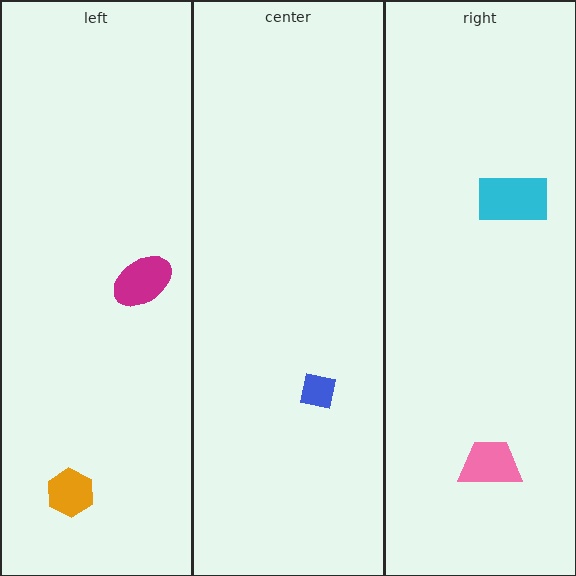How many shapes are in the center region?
1.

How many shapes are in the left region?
2.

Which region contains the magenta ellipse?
The left region.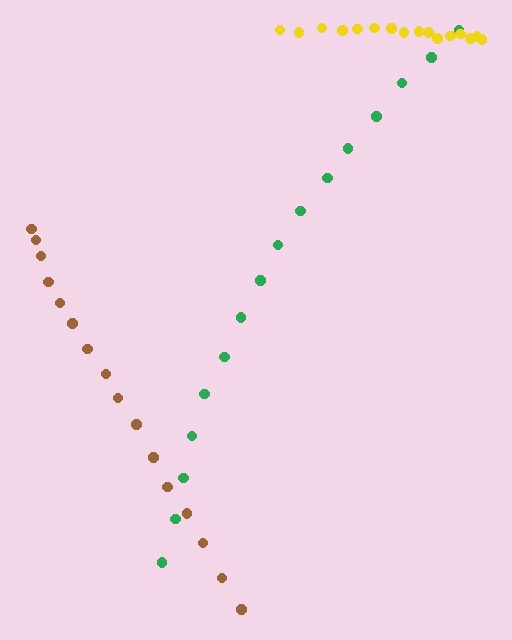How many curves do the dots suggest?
There are 3 distinct paths.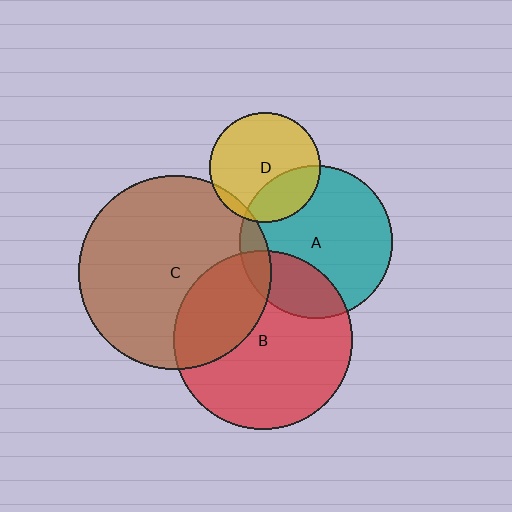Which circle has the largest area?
Circle C (brown).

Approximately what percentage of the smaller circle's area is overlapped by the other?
Approximately 10%.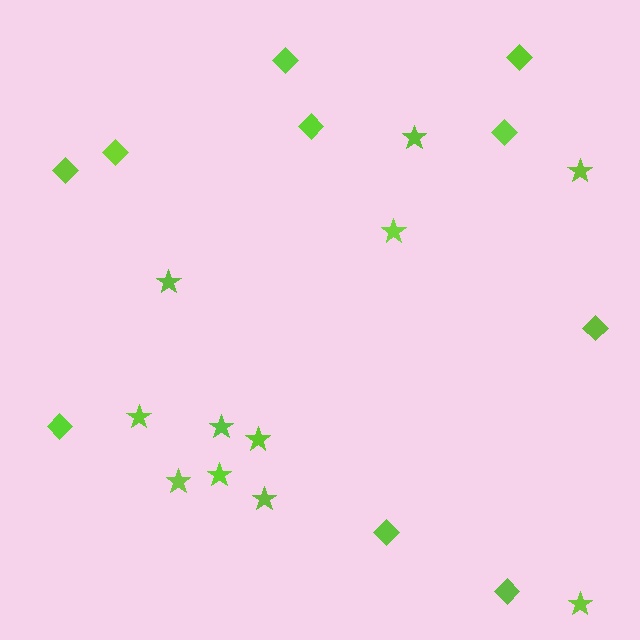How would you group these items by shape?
There are 2 groups: one group of diamonds (10) and one group of stars (11).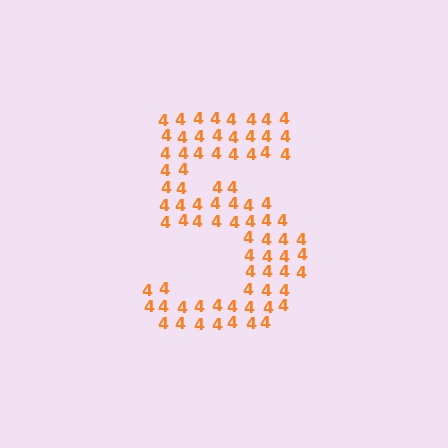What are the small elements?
The small elements are digit 4's.